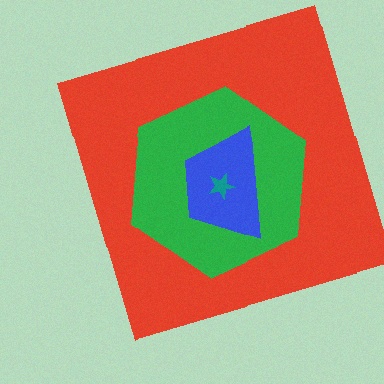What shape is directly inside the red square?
The green hexagon.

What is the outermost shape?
The red square.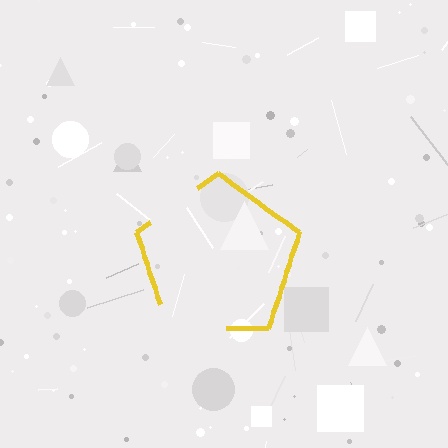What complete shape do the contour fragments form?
The contour fragments form a pentagon.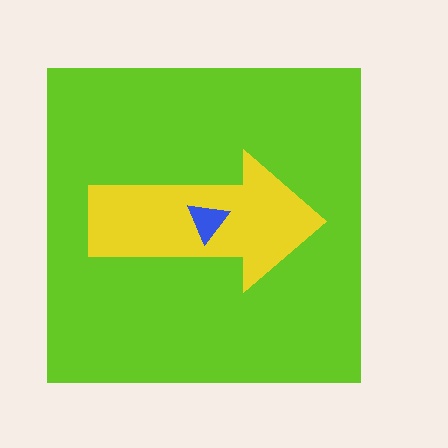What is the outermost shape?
The lime square.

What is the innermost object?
The blue triangle.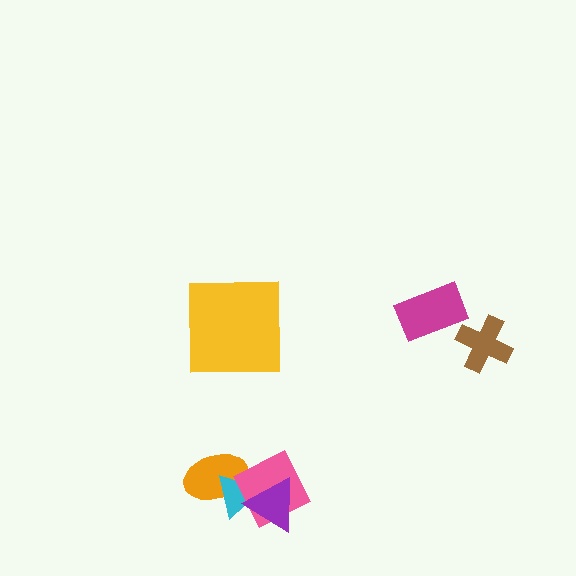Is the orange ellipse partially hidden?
Yes, it is partially covered by another shape.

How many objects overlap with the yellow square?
0 objects overlap with the yellow square.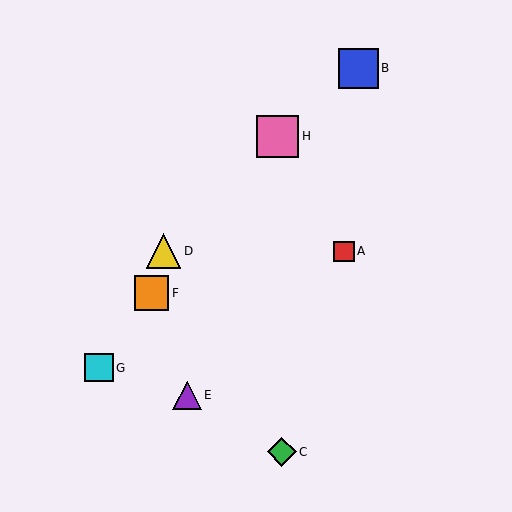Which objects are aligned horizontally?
Objects A, D are aligned horizontally.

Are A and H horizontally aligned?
No, A is at y≈251 and H is at y≈136.